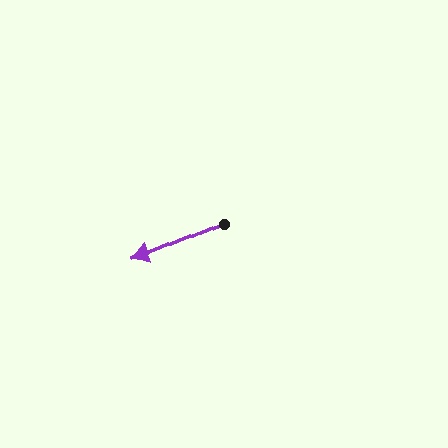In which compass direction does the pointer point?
Southwest.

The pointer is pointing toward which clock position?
Roughly 8 o'clock.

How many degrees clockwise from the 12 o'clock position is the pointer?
Approximately 247 degrees.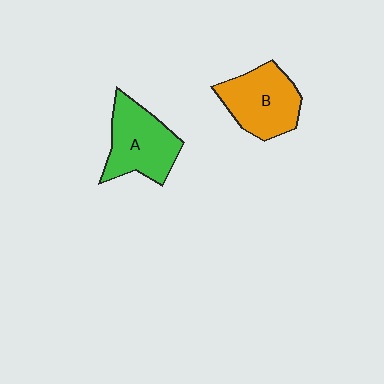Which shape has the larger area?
Shape A (green).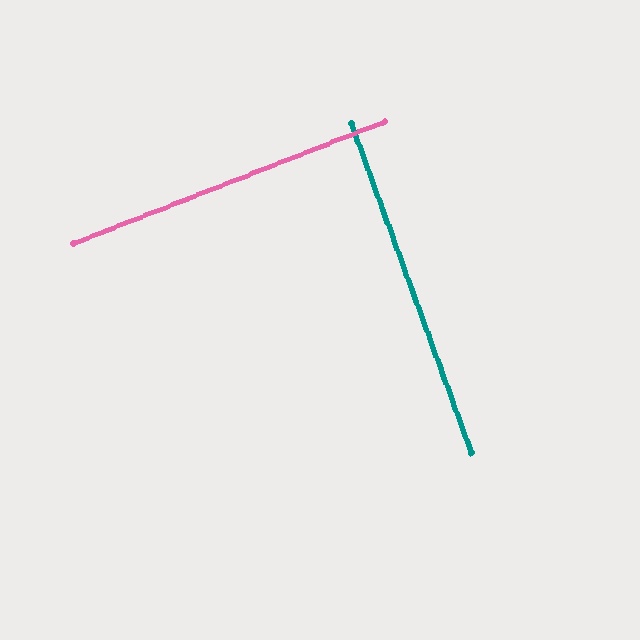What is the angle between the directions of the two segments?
Approximately 89 degrees.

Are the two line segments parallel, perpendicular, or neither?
Perpendicular — they meet at approximately 89°.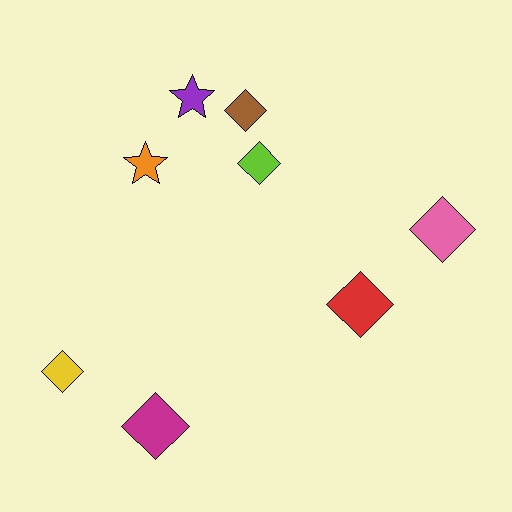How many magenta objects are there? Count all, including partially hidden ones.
There is 1 magenta object.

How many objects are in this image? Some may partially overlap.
There are 8 objects.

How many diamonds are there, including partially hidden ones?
There are 6 diamonds.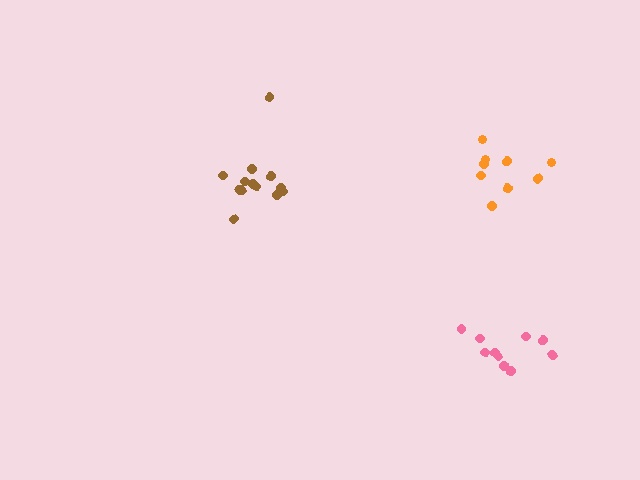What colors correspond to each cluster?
The clusters are colored: pink, orange, brown.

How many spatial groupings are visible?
There are 3 spatial groupings.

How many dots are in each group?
Group 1: 10 dots, Group 2: 9 dots, Group 3: 14 dots (33 total).